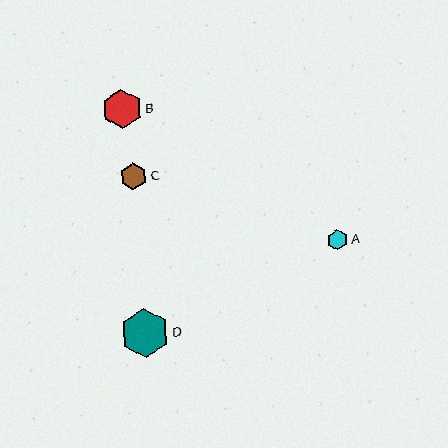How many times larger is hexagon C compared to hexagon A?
Hexagon C is approximately 1.3 times the size of hexagon A.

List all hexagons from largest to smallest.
From largest to smallest: D, B, C, A.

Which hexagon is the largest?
Hexagon D is the largest with a size of approximately 49 pixels.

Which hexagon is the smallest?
Hexagon A is the smallest with a size of approximately 21 pixels.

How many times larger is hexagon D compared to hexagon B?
Hexagon D is approximately 1.2 times the size of hexagon B.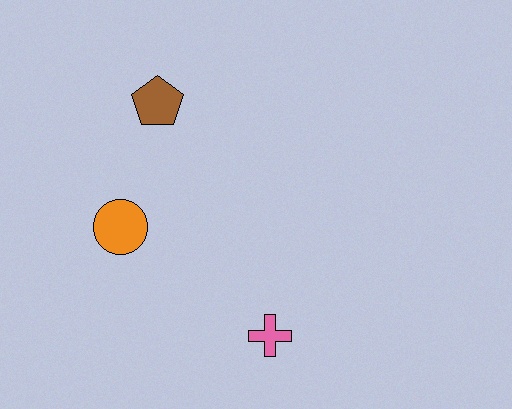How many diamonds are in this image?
There are no diamonds.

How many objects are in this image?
There are 3 objects.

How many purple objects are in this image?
There are no purple objects.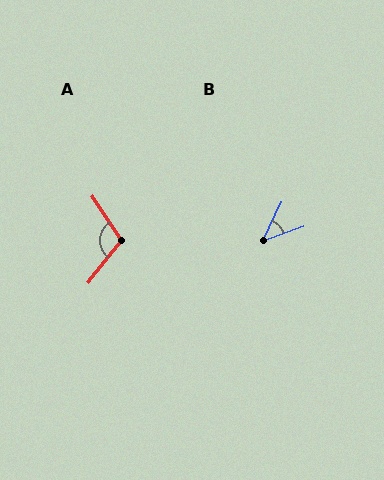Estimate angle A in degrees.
Approximately 108 degrees.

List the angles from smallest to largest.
B (44°), A (108°).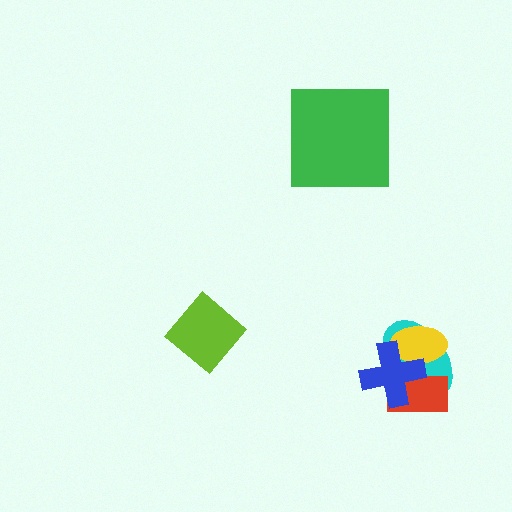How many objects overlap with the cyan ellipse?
3 objects overlap with the cyan ellipse.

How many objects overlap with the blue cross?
3 objects overlap with the blue cross.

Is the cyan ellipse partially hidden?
Yes, it is partially covered by another shape.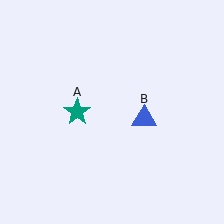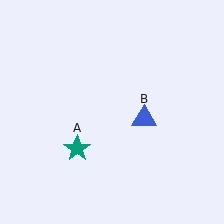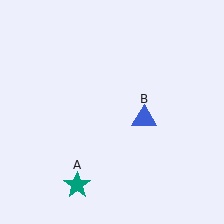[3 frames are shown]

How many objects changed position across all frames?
1 object changed position: teal star (object A).